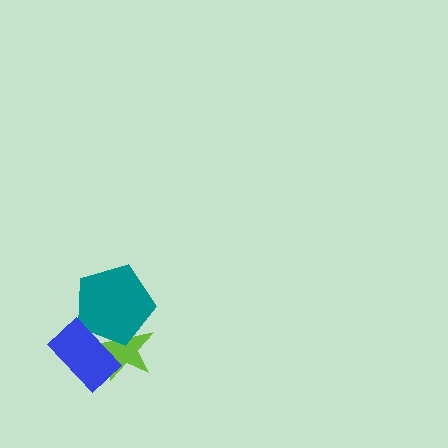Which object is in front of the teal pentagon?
The blue rectangle is in front of the teal pentagon.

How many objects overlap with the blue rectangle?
2 objects overlap with the blue rectangle.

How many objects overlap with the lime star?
2 objects overlap with the lime star.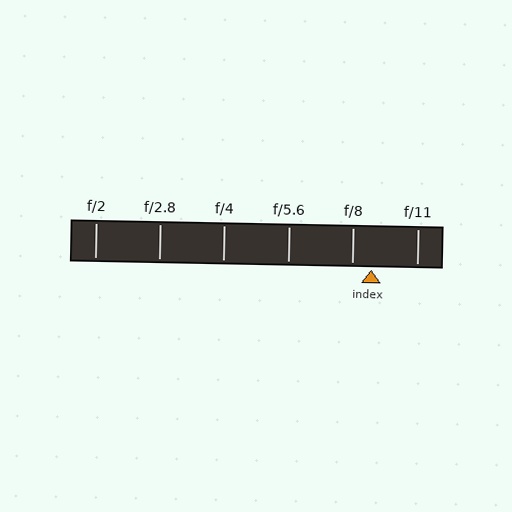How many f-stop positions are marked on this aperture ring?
There are 6 f-stop positions marked.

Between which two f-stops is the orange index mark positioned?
The index mark is between f/8 and f/11.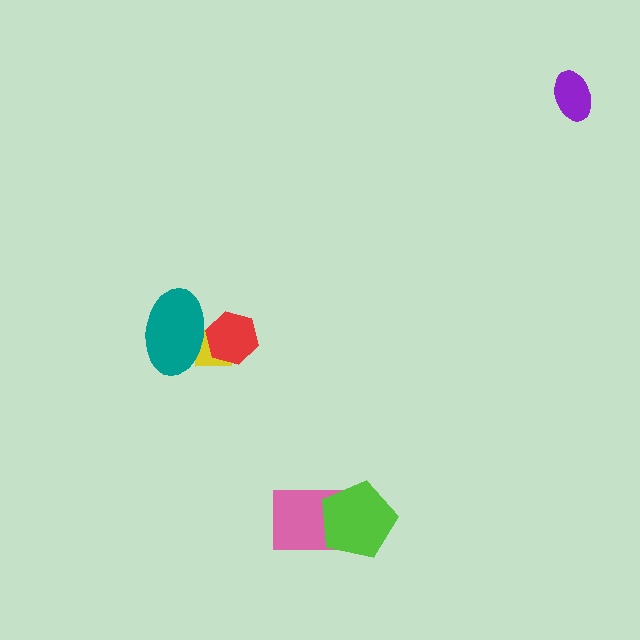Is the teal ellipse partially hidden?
Yes, it is partially covered by another shape.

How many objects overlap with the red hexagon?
2 objects overlap with the red hexagon.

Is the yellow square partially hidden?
Yes, it is partially covered by another shape.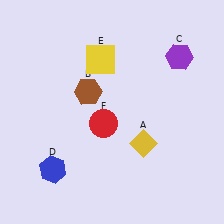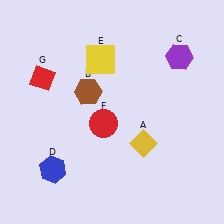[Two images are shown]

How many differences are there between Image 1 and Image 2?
There is 1 difference between the two images.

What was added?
A red diamond (G) was added in Image 2.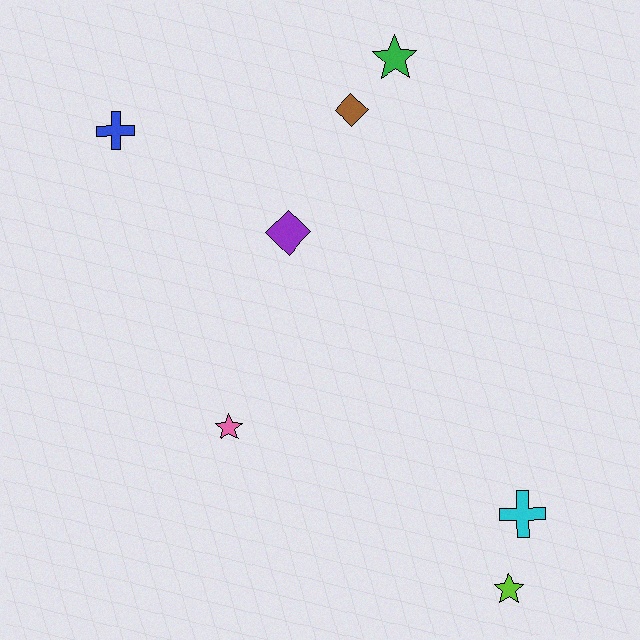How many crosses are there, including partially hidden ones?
There are 2 crosses.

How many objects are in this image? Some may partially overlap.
There are 7 objects.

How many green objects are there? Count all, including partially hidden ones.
There is 1 green object.